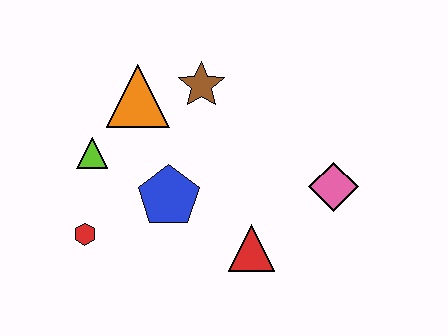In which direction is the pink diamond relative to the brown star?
The pink diamond is to the right of the brown star.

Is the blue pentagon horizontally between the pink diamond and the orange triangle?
Yes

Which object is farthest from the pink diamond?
The red hexagon is farthest from the pink diamond.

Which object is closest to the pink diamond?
The red triangle is closest to the pink diamond.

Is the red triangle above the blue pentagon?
No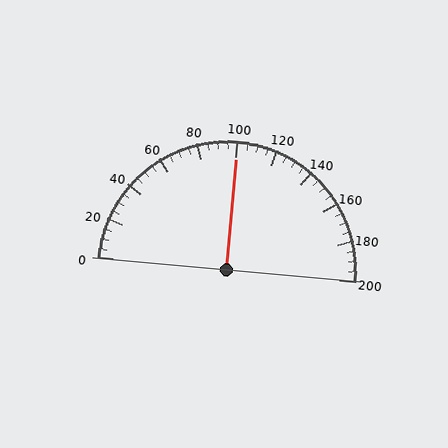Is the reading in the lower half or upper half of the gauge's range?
The reading is in the upper half of the range (0 to 200).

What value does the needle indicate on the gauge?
The needle indicates approximately 100.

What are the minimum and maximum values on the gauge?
The gauge ranges from 0 to 200.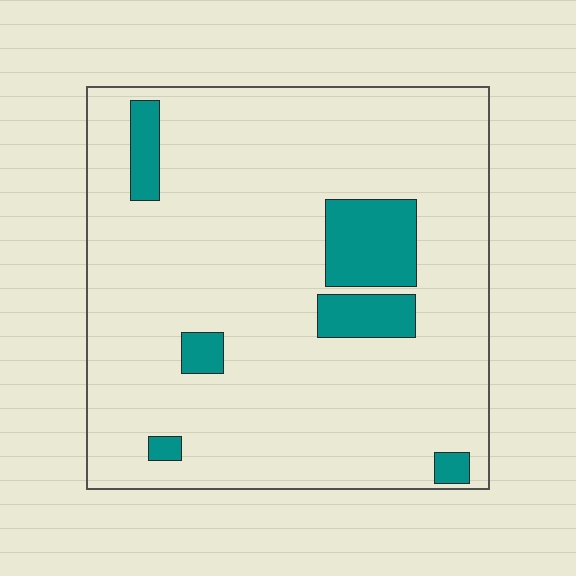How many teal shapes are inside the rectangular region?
6.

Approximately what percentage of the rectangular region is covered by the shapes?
Approximately 10%.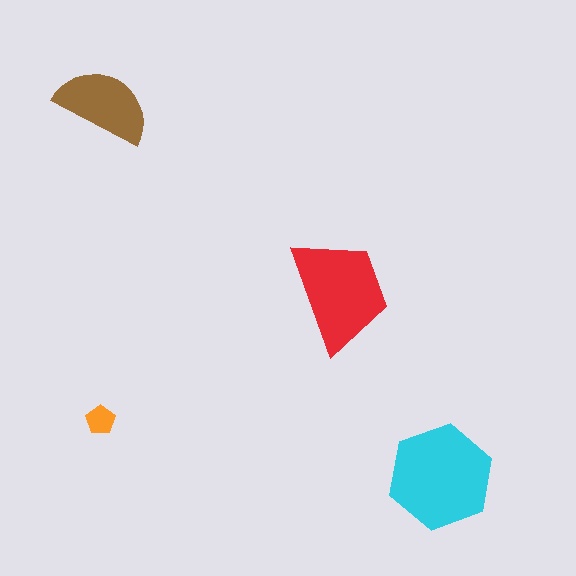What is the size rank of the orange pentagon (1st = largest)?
4th.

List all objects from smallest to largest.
The orange pentagon, the brown semicircle, the red trapezoid, the cyan hexagon.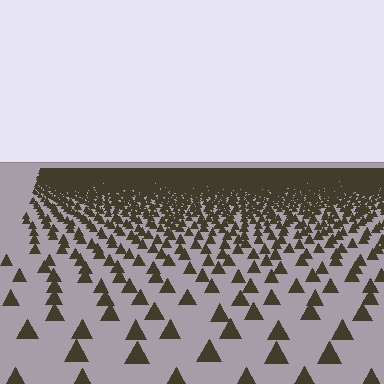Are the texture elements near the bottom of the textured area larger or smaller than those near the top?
Larger. Near the bottom, elements are closer to the viewer and appear at a bigger on-screen size.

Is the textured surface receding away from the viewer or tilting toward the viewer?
The surface is receding away from the viewer. Texture elements get smaller and denser toward the top.